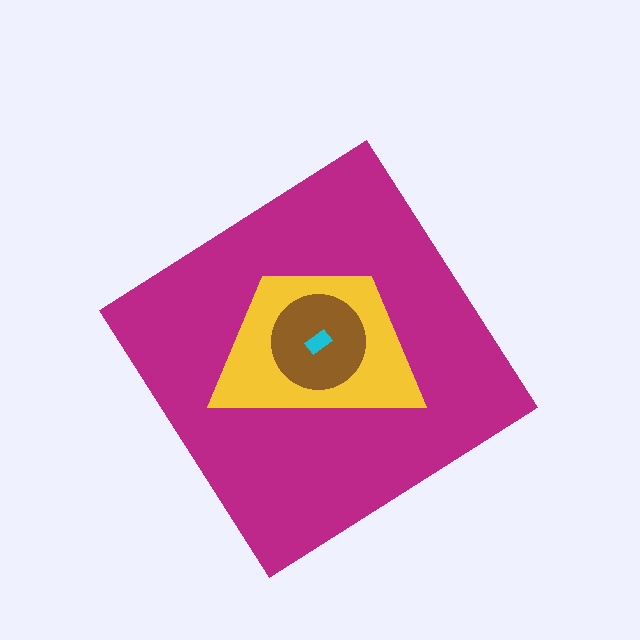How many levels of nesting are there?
4.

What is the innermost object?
The cyan rectangle.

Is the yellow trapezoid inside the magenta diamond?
Yes.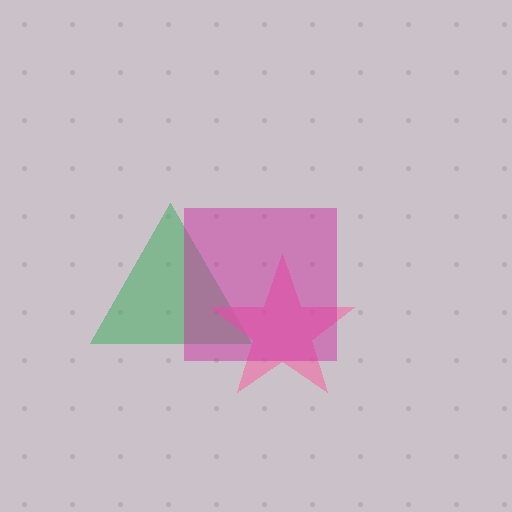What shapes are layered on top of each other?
The layered shapes are: a green triangle, a pink star, a magenta square.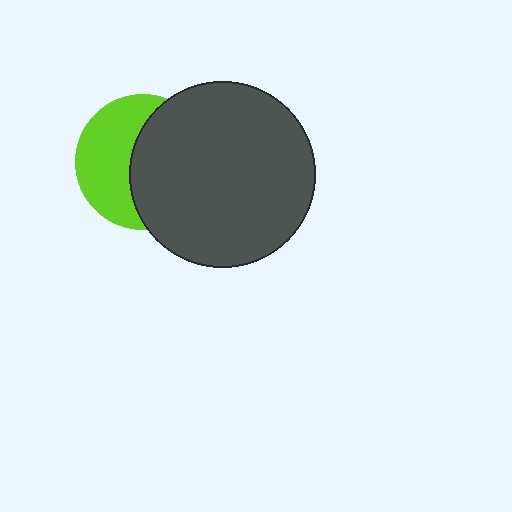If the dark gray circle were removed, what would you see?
You would see the complete lime circle.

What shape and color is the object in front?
The object in front is a dark gray circle.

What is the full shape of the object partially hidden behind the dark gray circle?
The partially hidden object is a lime circle.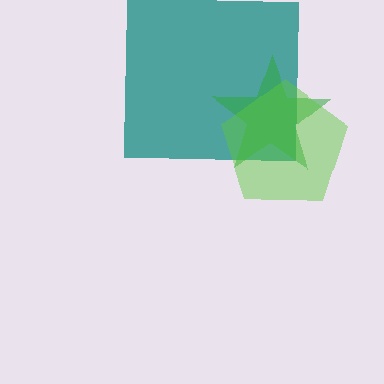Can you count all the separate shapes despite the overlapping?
Yes, there are 3 separate shapes.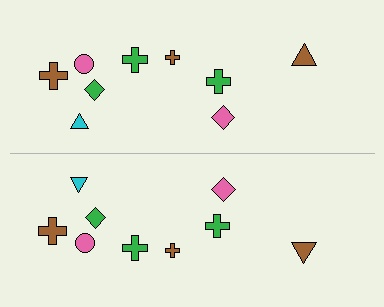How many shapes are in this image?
There are 18 shapes in this image.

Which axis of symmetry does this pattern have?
The pattern has a horizontal axis of symmetry running through the center of the image.